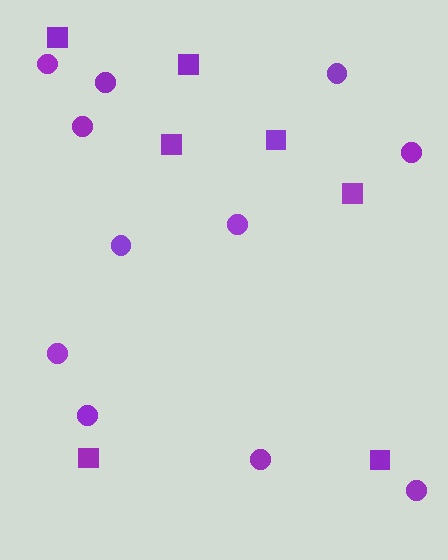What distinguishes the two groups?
There are 2 groups: one group of squares (7) and one group of circles (11).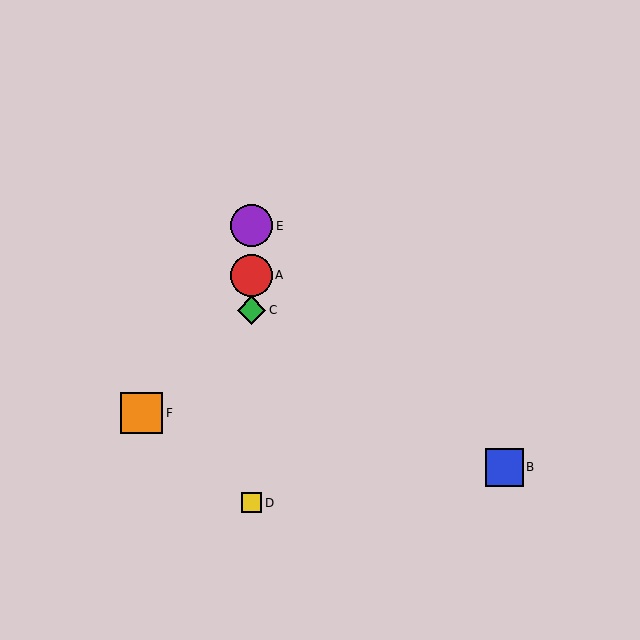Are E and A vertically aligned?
Yes, both are at x≈251.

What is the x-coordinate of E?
Object E is at x≈251.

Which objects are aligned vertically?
Objects A, C, D, E are aligned vertically.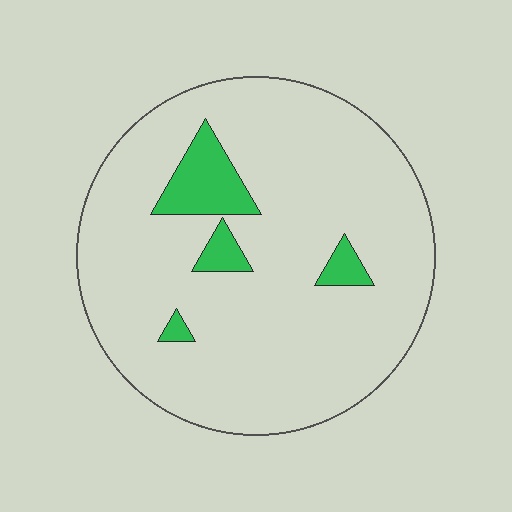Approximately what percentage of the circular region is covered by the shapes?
Approximately 10%.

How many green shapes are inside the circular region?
4.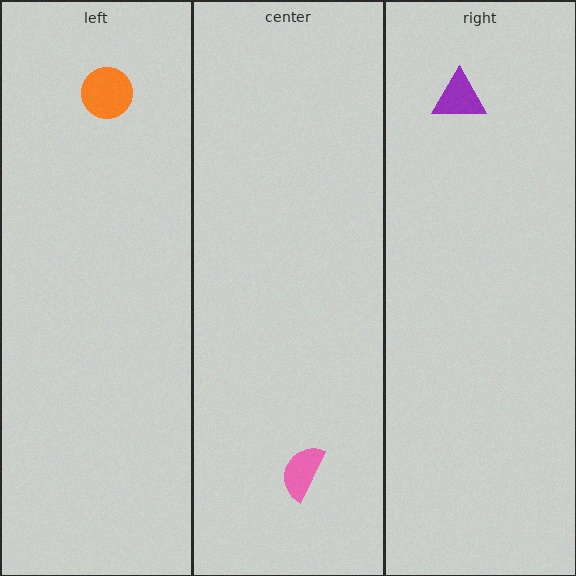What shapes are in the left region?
The orange circle.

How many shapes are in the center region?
1.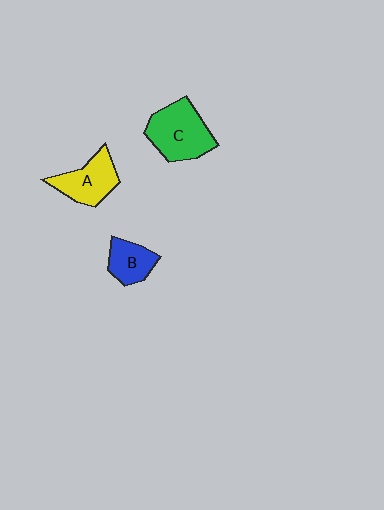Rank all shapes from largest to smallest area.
From largest to smallest: C (green), A (yellow), B (blue).